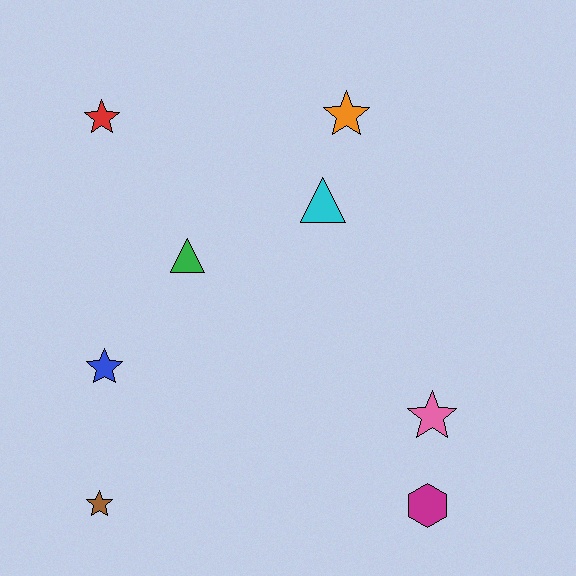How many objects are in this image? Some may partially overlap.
There are 8 objects.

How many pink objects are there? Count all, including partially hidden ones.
There is 1 pink object.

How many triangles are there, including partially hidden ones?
There are 2 triangles.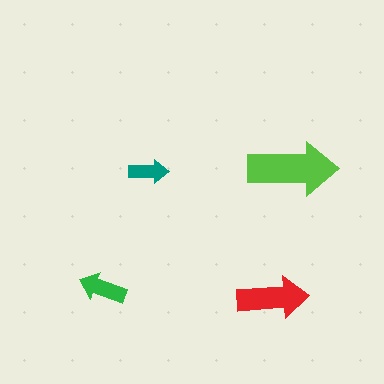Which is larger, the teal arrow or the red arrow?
The red one.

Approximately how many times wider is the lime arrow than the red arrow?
About 1.5 times wider.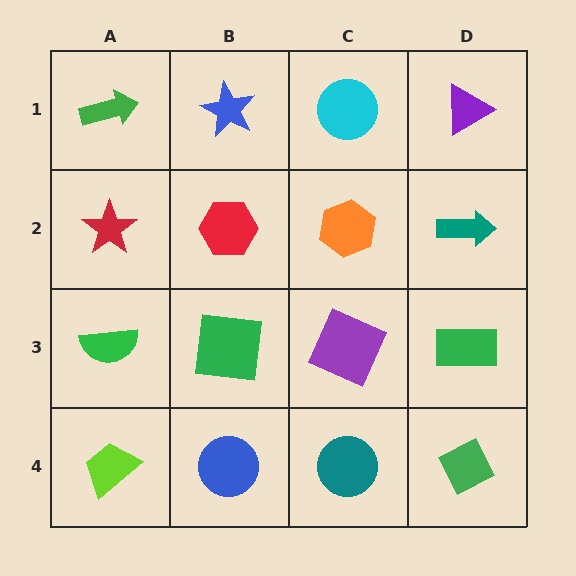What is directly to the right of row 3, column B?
A purple square.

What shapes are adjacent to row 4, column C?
A purple square (row 3, column C), a blue circle (row 4, column B), a green diamond (row 4, column D).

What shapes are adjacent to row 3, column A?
A red star (row 2, column A), a lime trapezoid (row 4, column A), a green square (row 3, column B).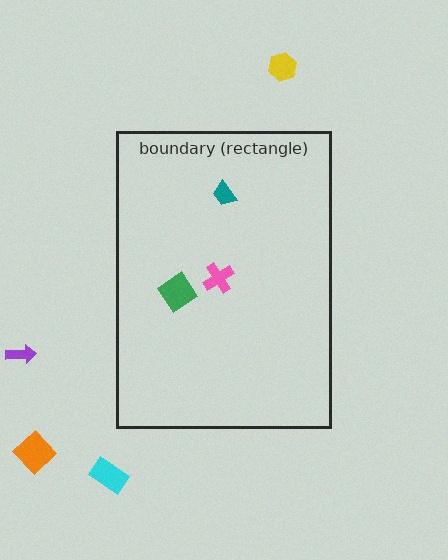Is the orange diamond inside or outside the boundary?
Outside.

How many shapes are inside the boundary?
3 inside, 4 outside.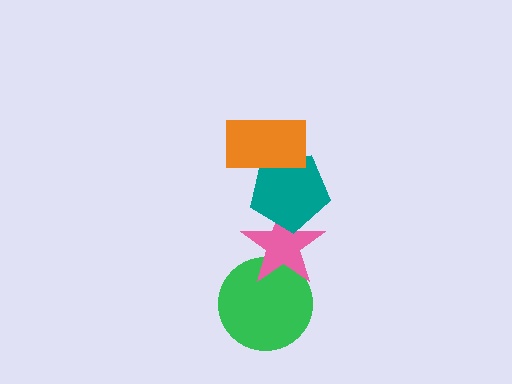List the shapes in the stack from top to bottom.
From top to bottom: the orange rectangle, the teal pentagon, the pink star, the green circle.